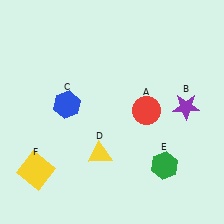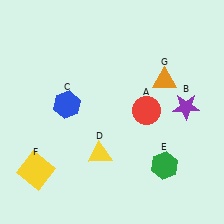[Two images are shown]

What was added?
An orange triangle (G) was added in Image 2.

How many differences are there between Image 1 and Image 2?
There is 1 difference between the two images.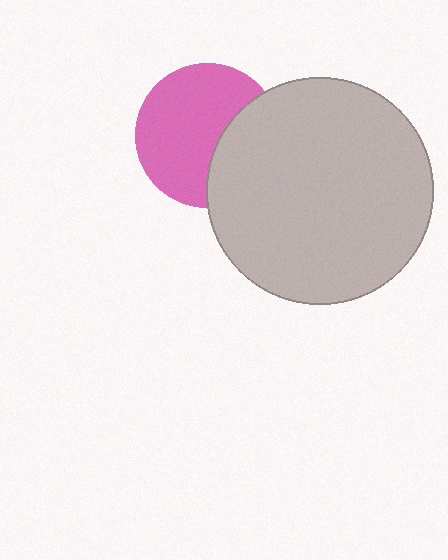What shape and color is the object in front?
The object in front is a light gray circle.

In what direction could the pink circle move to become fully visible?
The pink circle could move left. That would shift it out from behind the light gray circle entirely.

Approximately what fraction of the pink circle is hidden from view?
Roughly 34% of the pink circle is hidden behind the light gray circle.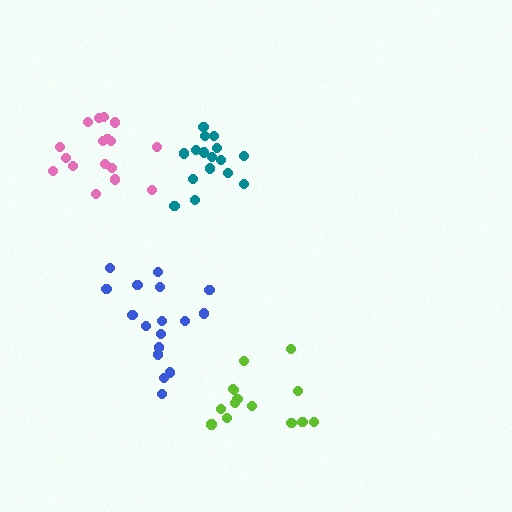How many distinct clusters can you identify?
There are 4 distinct clusters.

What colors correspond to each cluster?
The clusters are colored: teal, lime, pink, blue.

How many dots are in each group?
Group 1: 16 dots, Group 2: 14 dots, Group 3: 17 dots, Group 4: 17 dots (64 total).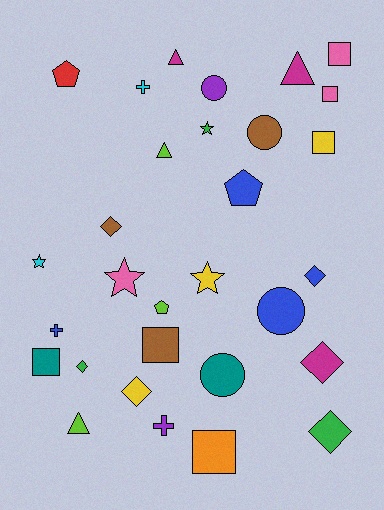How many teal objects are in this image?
There are 2 teal objects.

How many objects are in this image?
There are 30 objects.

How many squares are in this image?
There are 6 squares.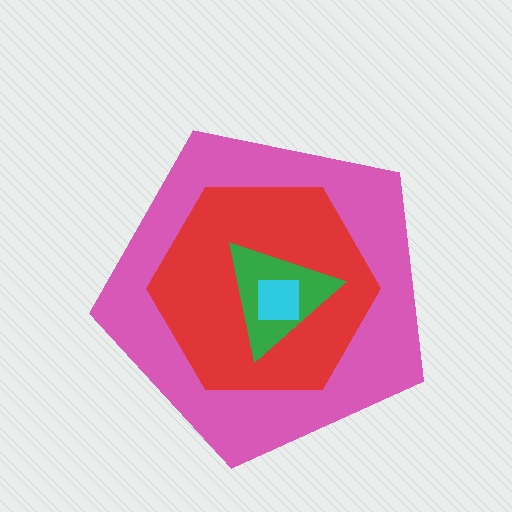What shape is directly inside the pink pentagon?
The red hexagon.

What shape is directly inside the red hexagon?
The green triangle.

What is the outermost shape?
The pink pentagon.